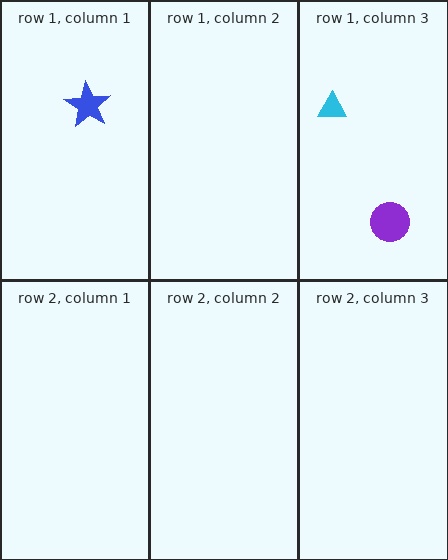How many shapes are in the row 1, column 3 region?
2.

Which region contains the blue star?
The row 1, column 1 region.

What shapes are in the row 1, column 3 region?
The cyan triangle, the purple circle.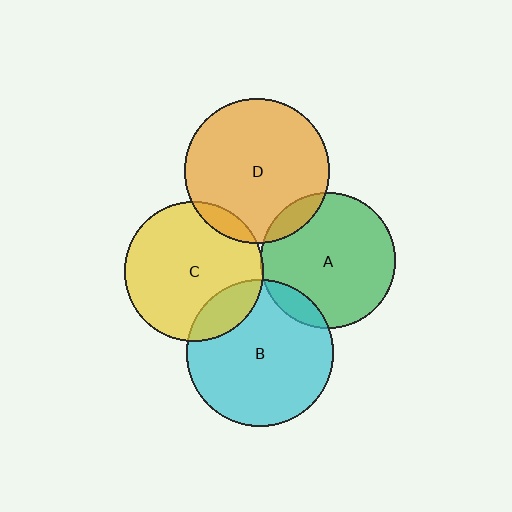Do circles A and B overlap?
Yes.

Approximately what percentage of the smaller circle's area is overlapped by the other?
Approximately 10%.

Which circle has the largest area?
Circle B (cyan).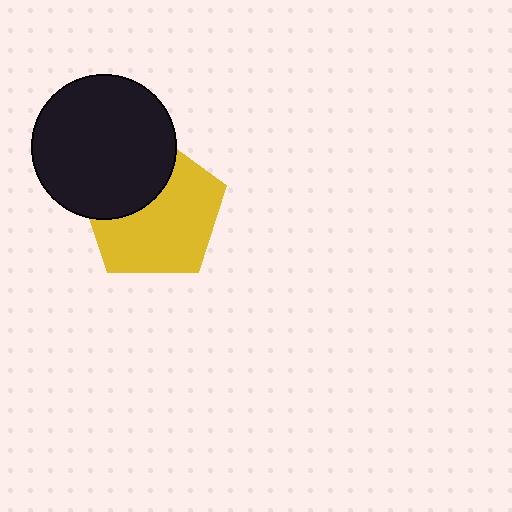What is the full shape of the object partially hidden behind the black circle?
The partially hidden object is a yellow pentagon.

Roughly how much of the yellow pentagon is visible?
About half of it is visible (roughly 64%).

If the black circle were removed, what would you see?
You would see the complete yellow pentagon.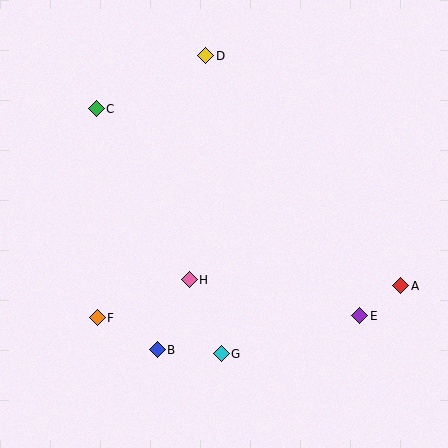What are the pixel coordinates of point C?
Point C is at (96, 109).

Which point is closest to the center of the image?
Point H at (189, 280) is closest to the center.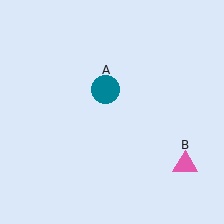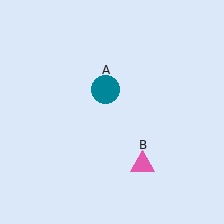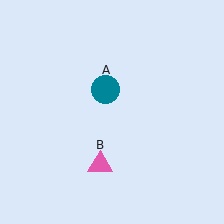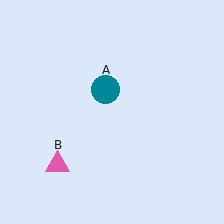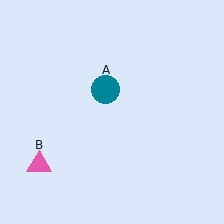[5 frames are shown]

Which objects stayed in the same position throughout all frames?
Teal circle (object A) remained stationary.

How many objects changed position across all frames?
1 object changed position: pink triangle (object B).